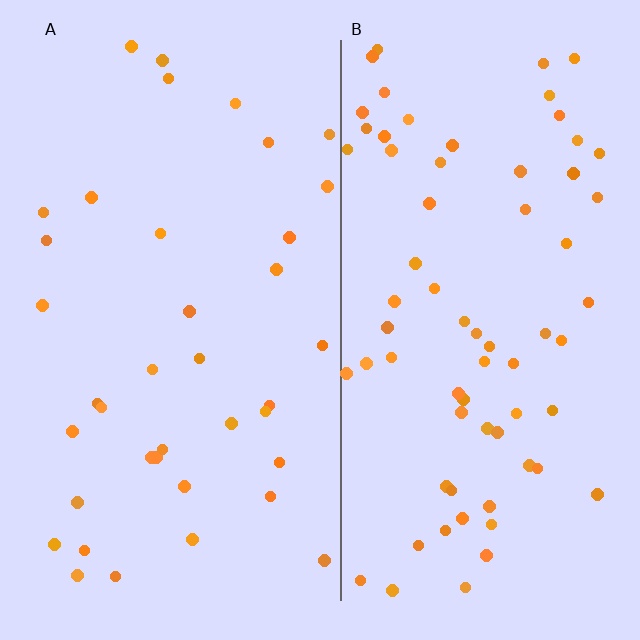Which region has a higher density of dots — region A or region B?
B (the right).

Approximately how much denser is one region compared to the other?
Approximately 1.9× — region B over region A.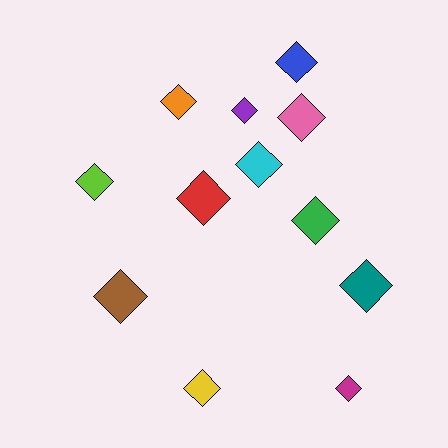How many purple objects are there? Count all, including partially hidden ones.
There is 1 purple object.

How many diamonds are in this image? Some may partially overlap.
There are 12 diamonds.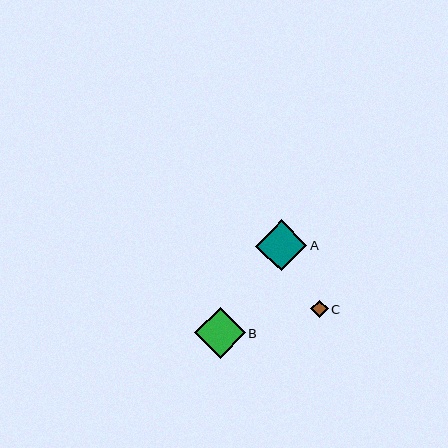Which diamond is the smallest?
Diamond C is the smallest with a size of approximately 17 pixels.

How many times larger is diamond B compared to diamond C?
Diamond B is approximately 2.9 times the size of diamond C.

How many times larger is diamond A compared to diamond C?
Diamond A is approximately 2.9 times the size of diamond C.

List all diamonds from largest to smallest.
From largest to smallest: B, A, C.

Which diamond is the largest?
Diamond B is the largest with a size of approximately 51 pixels.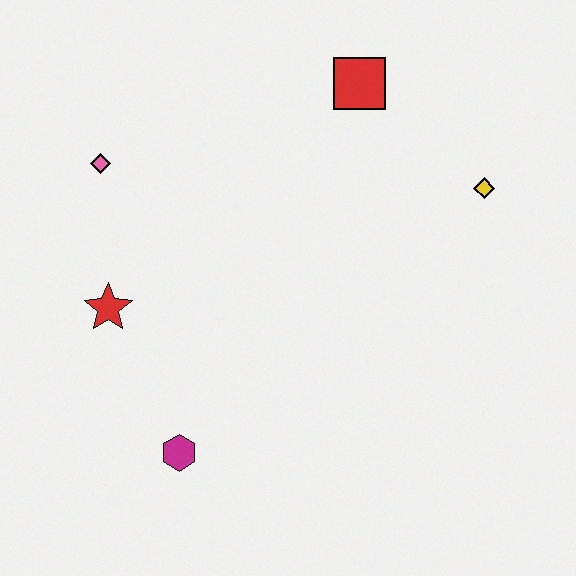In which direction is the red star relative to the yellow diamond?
The red star is to the left of the yellow diamond.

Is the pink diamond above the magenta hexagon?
Yes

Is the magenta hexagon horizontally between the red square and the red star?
Yes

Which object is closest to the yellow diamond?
The red square is closest to the yellow diamond.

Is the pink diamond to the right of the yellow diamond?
No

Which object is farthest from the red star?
The yellow diamond is farthest from the red star.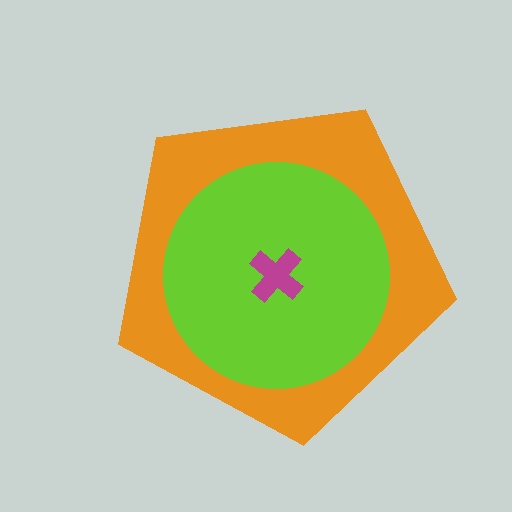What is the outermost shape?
The orange pentagon.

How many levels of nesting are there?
3.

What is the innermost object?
The magenta cross.